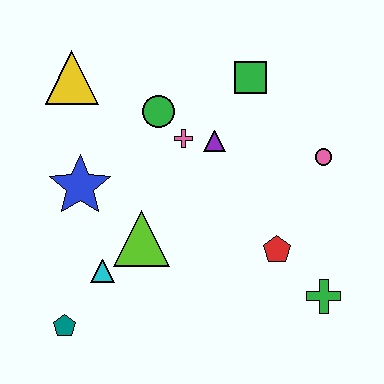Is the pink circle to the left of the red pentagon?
No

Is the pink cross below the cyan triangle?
No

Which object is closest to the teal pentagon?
The cyan triangle is closest to the teal pentagon.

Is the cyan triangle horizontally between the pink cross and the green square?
No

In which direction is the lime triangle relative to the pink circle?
The lime triangle is to the left of the pink circle.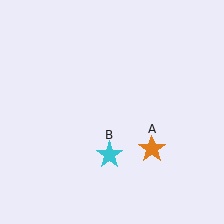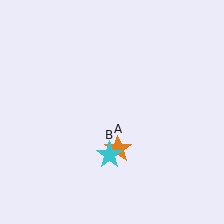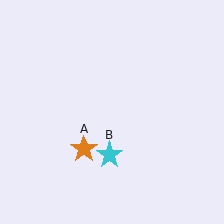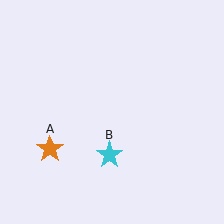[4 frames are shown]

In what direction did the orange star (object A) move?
The orange star (object A) moved left.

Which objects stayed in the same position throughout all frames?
Cyan star (object B) remained stationary.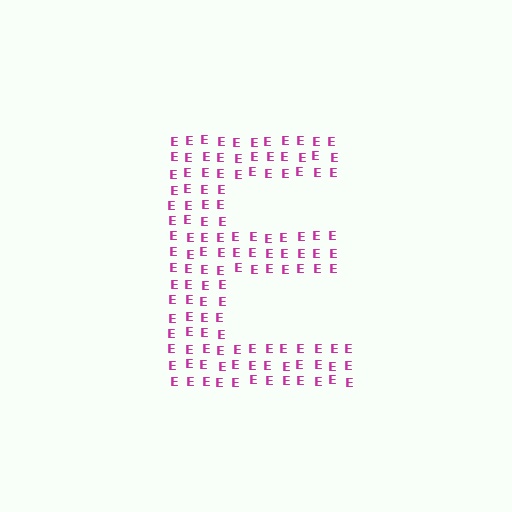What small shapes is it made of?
It is made of small letter E's.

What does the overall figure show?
The overall figure shows the letter E.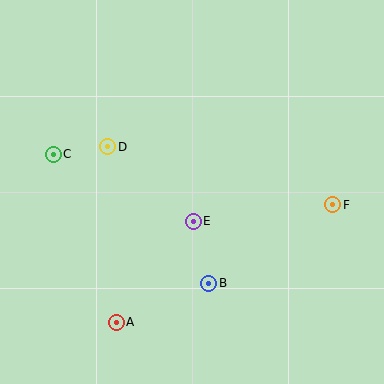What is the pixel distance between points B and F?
The distance between B and F is 147 pixels.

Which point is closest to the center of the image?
Point E at (193, 221) is closest to the center.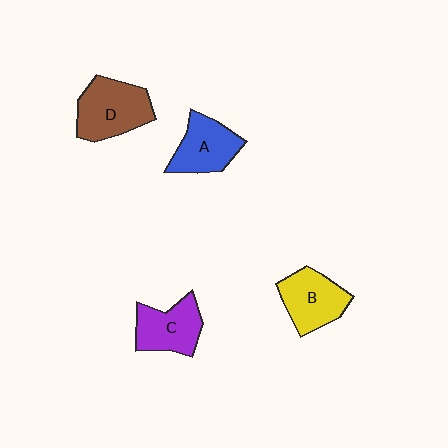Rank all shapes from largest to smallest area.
From largest to smallest: D (brown), B (yellow), A (blue), C (purple).